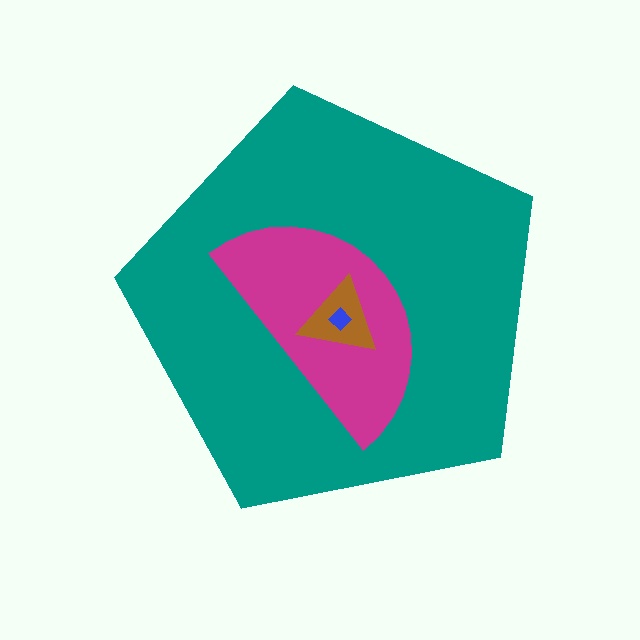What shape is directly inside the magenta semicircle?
The brown triangle.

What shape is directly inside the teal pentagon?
The magenta semicircle.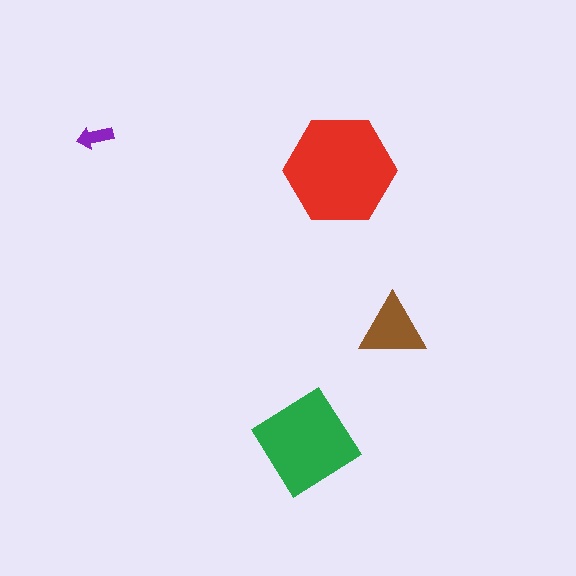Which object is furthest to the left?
The purple arrow is leftmost.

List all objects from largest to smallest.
The red hexagon, the green diamond, the brown triangle, the purple arrow.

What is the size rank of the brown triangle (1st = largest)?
3rd.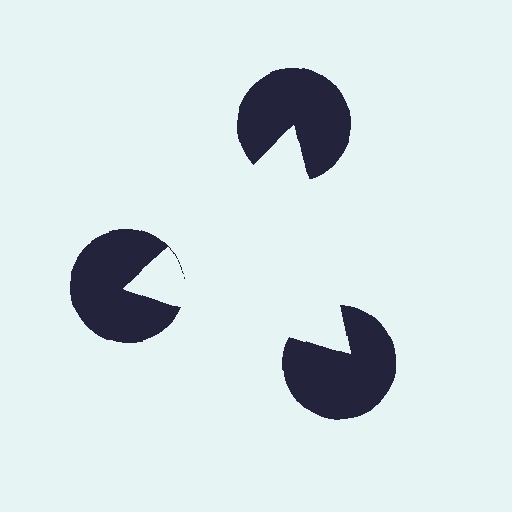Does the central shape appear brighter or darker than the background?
It typically appears slightly brighter than the background, even though no actual brightness change is drawn.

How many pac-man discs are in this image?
There are 3 — one at each vertex of the illusory triangle.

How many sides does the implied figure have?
3 sides.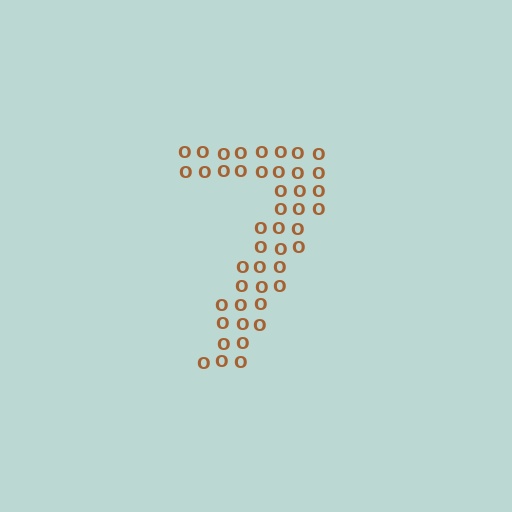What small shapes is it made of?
It is made of small letter O's.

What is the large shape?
The large shape is the digit 7.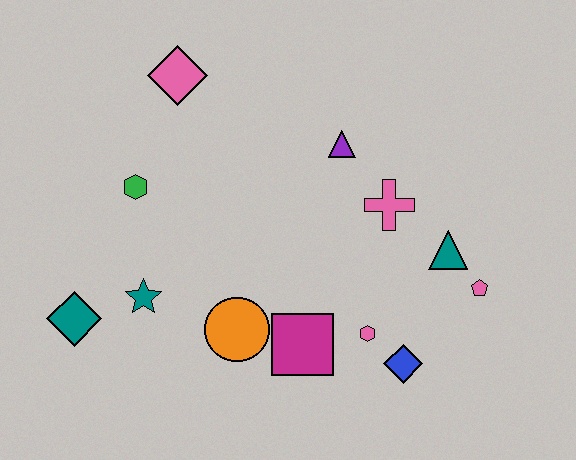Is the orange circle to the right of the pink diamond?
Yes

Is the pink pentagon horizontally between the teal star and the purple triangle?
No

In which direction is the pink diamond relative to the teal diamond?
The pink diamond is above the teal diamond.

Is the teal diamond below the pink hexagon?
No